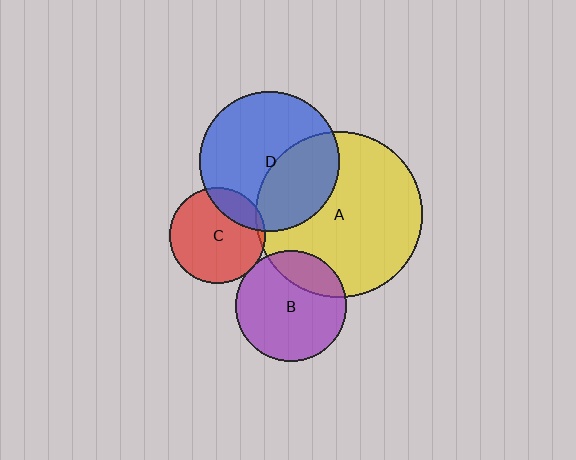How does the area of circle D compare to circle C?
Approximately 2.1 times.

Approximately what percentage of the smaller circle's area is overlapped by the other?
Approximately 20%.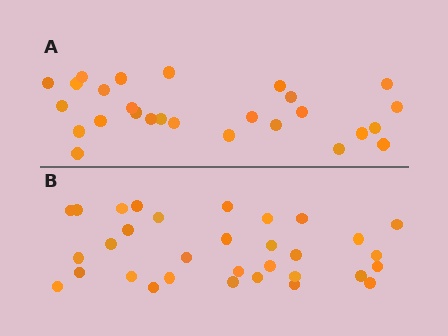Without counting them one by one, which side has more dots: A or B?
Region B (the bottom region) has more dots.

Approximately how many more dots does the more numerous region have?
Region B has about 5 more dots than region A.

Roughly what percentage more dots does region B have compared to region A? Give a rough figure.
About 20% more.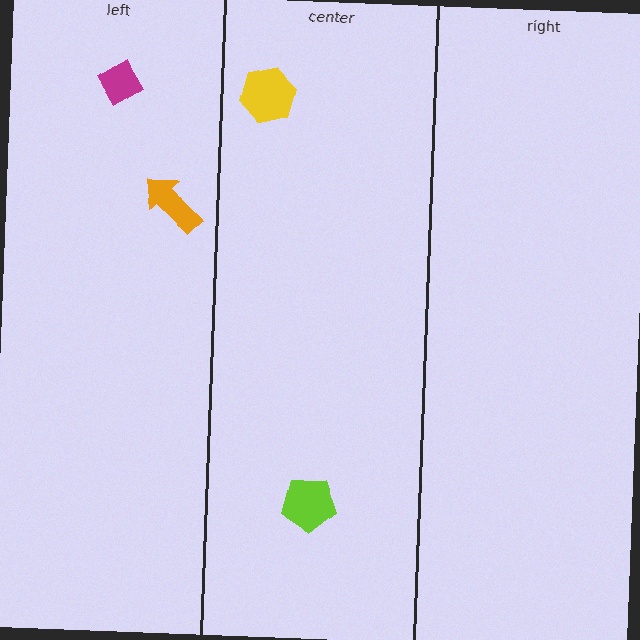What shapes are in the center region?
The lime pentagon, the yellow hexagon.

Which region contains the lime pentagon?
The center region.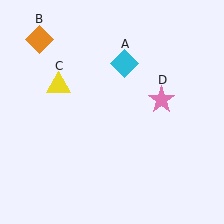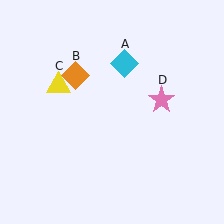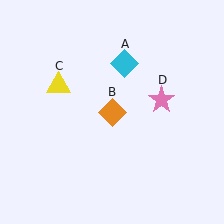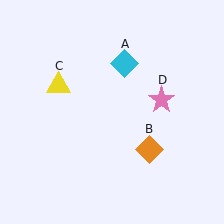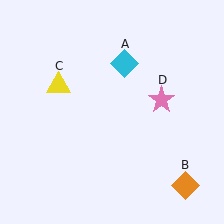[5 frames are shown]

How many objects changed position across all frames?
1 object changed position: orange diamond (object B).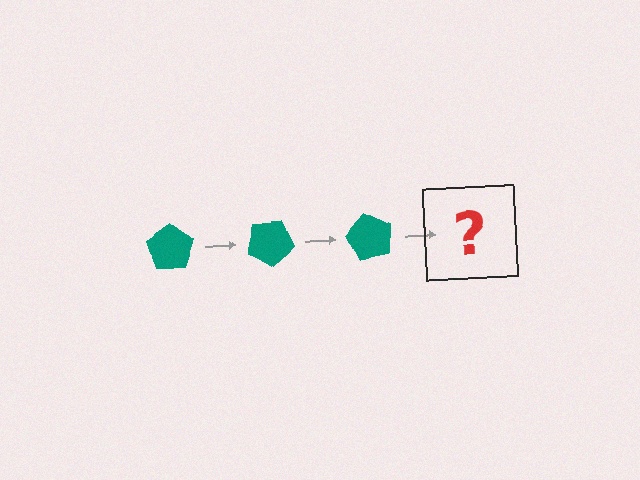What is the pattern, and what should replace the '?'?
The pattern is that the pentagon rotates 30 degrees each step. The '?' should be a teal pentagon rotated 90 degrees.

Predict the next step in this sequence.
The next step is a teal pentagon rotated 90 degrees.